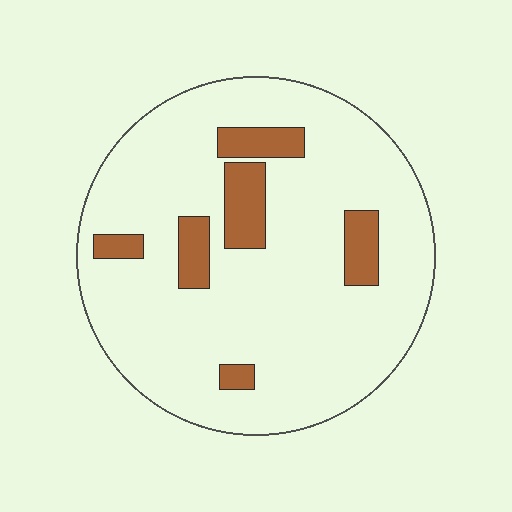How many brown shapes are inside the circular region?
6.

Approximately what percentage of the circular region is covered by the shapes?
Approximately 15%.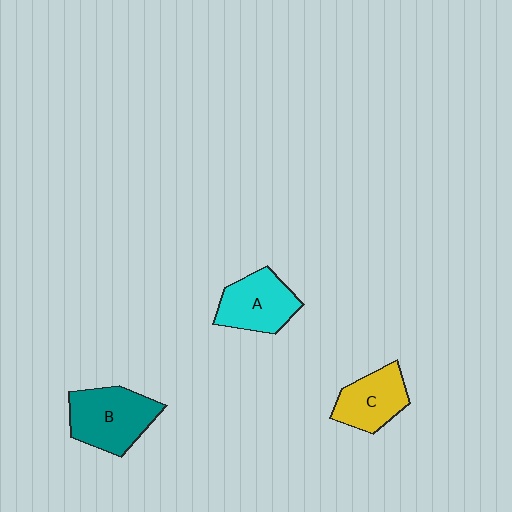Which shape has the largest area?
Shape B (teal).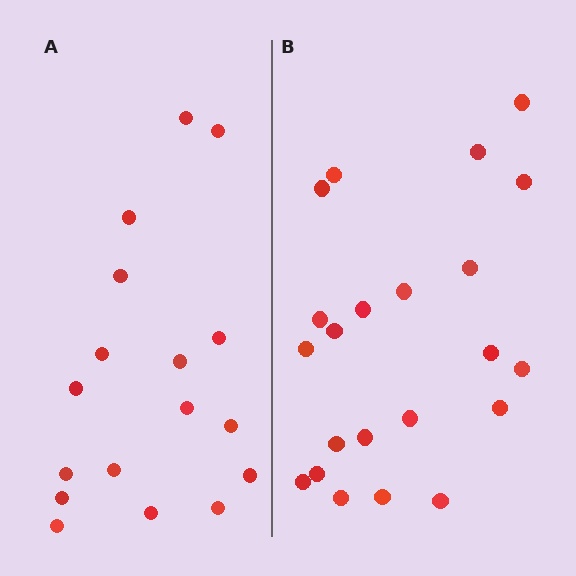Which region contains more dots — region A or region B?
Region B (the right region) has more dots.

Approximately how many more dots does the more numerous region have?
Region B has about 5 more dots than region A.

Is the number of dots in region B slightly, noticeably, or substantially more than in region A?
Region B has noticeably more, but not dramatically so. The ratio is roughly 1.3 to 1.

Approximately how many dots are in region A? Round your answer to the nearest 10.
About 20 dots. (The exact count is 17, which rounds to 20.)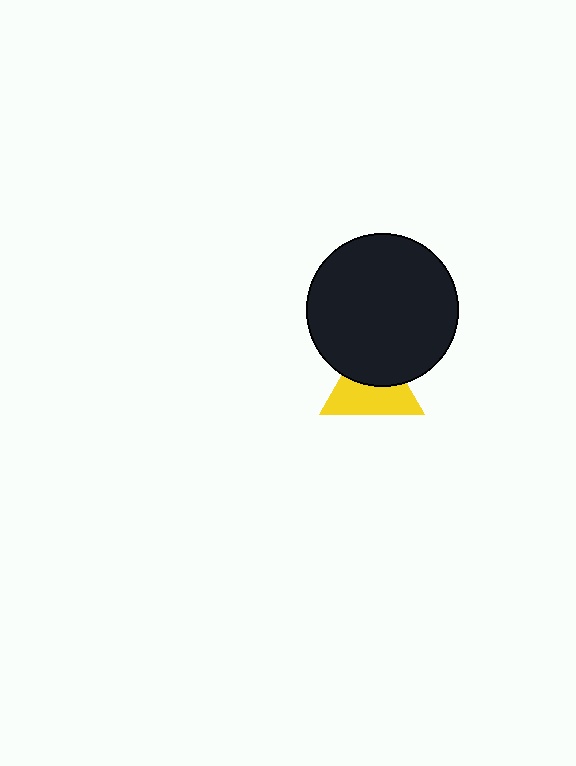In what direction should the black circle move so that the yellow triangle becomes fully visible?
The black circle should move up. That is the shortest direction to clear the overlap and leave the yellow triangle fully visible.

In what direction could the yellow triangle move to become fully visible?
The yellow triangle could move down. That would shift it out from behind the black circle entirely.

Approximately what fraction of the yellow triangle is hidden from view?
Roughly 43% of the yellow triangle is hidden behind the black circle.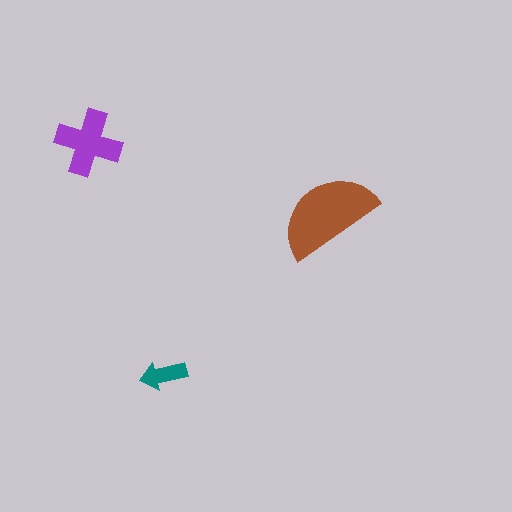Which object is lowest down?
The teal arrow is bottommost.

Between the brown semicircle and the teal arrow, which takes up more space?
The brown semicircle.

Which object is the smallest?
The teal arrow.